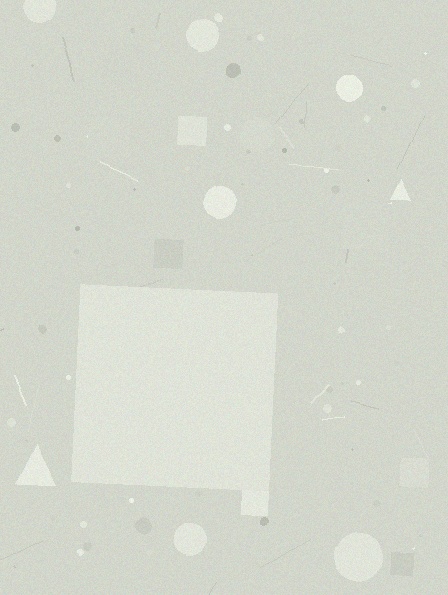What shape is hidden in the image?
A square is hidden in the image.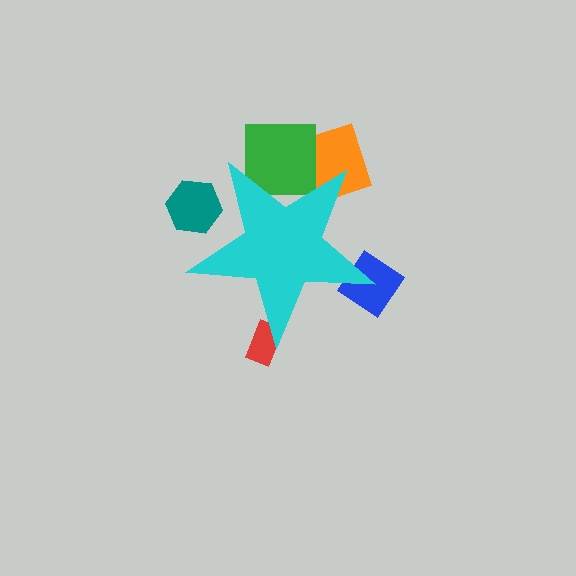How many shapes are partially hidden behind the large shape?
5 shapes are partially hidden.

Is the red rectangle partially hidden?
Yes, the red rectangle is partially hidden behind the cyan star.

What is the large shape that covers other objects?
A cyan star.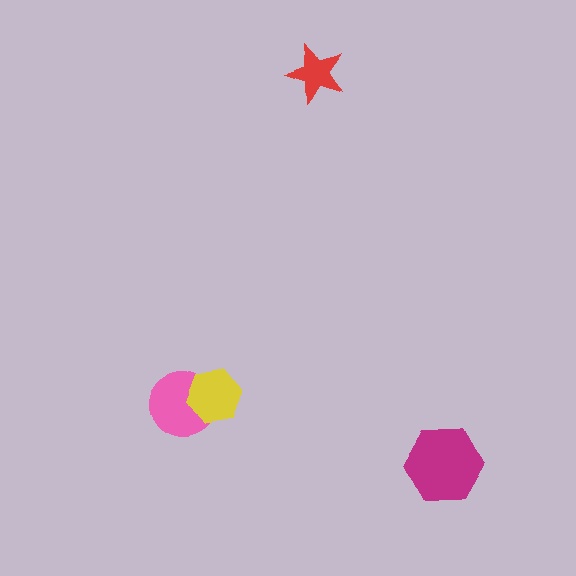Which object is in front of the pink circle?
The yellow hexagon is in front of the pink circle.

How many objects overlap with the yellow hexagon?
1 object overlaps with the yellow hexagon.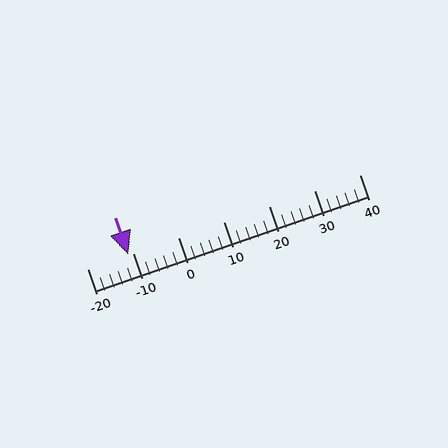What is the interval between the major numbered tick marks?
The major tick marks are spaced 10 units apart.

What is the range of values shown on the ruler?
The ruler shows values from -20 to 40.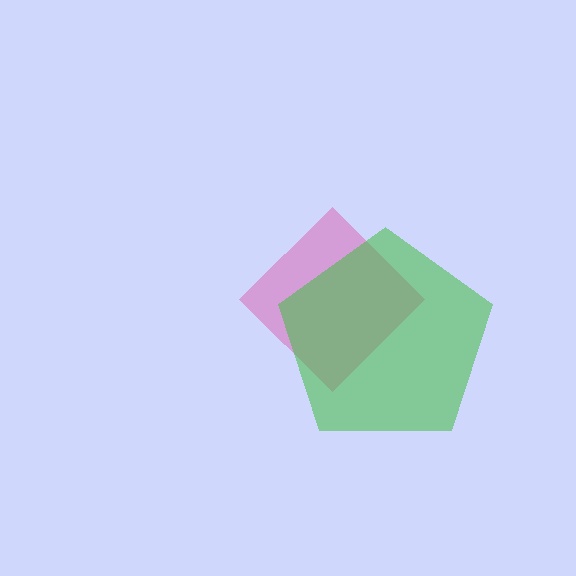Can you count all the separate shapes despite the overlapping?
Yes, there are 2 separate shapes.